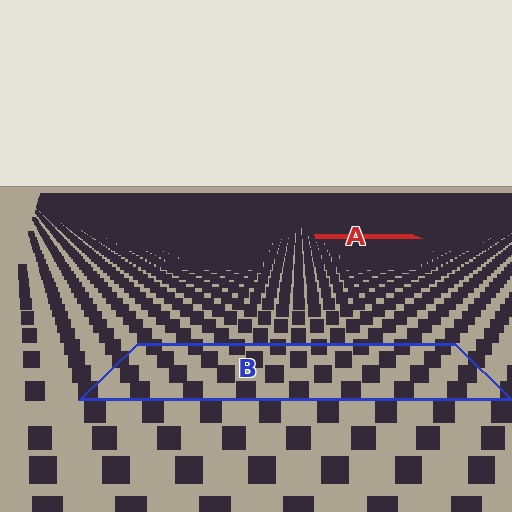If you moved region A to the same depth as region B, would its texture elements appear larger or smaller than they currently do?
They would appear larger. At a closer depth, the same texture elements are projected at a bigger on-screen size.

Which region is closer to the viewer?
Region B is closer. The texture elements there are larger and more spread out.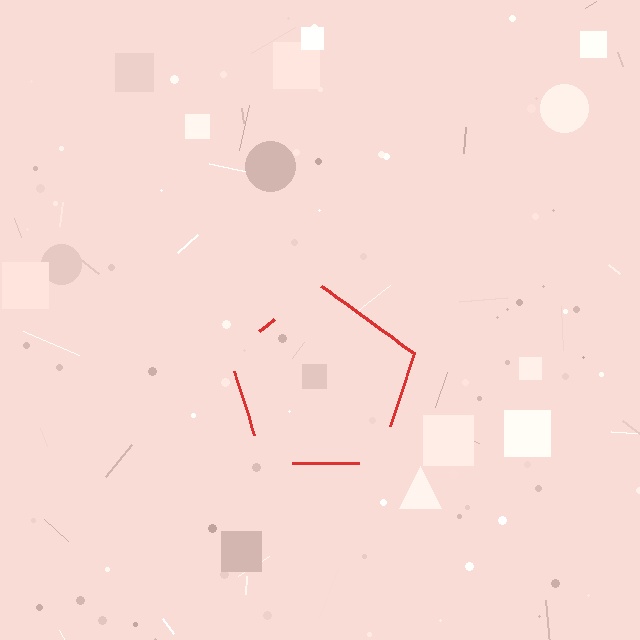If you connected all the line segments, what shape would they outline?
They would outline a pentagon.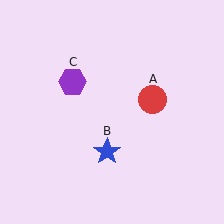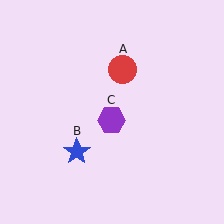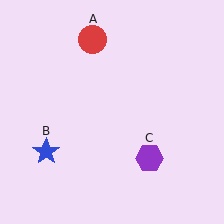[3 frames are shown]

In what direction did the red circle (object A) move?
The red circle (object A) moved up and to the left.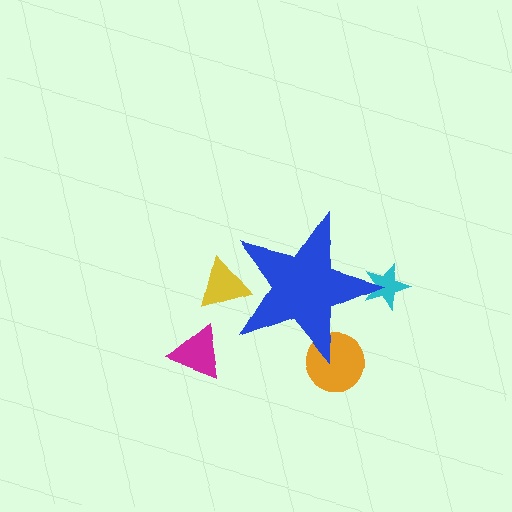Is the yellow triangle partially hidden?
Yes, the yellow triangle is partially hidden behind the blue star.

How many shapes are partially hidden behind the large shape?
3 shapes are partially hidden.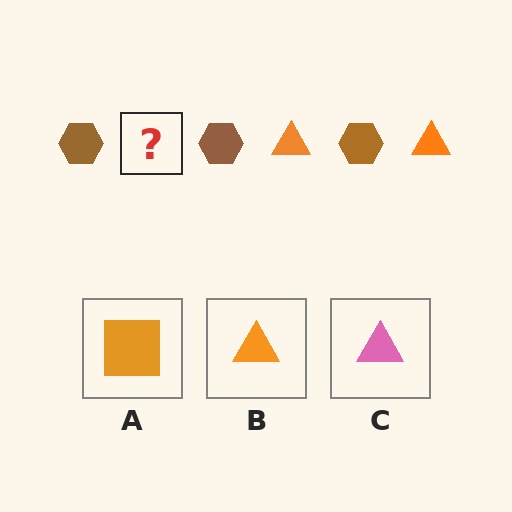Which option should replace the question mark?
Option B.